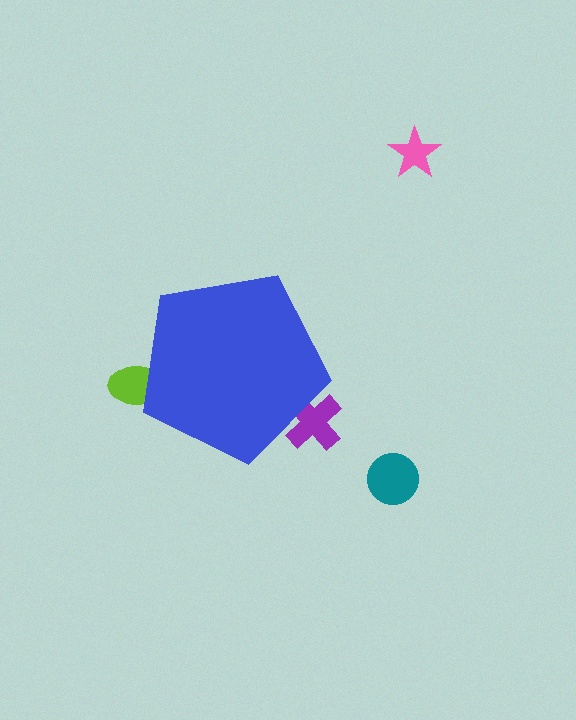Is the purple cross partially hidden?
Yes, the purple cross is partially hidden behind the blue pentagon.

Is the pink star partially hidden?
No, the pink star is fully visible.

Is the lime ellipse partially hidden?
Yes, the lime ellipse is partially hidden behind the blue pentagon.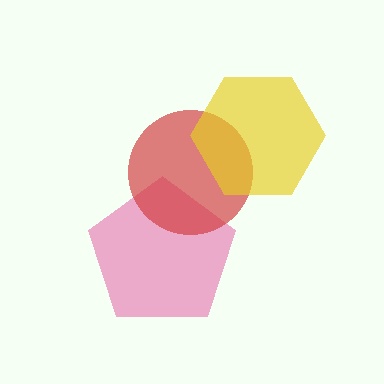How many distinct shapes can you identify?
There are 3 distinct shapes: a pink pentagon, a red circle, a yellow hexagon.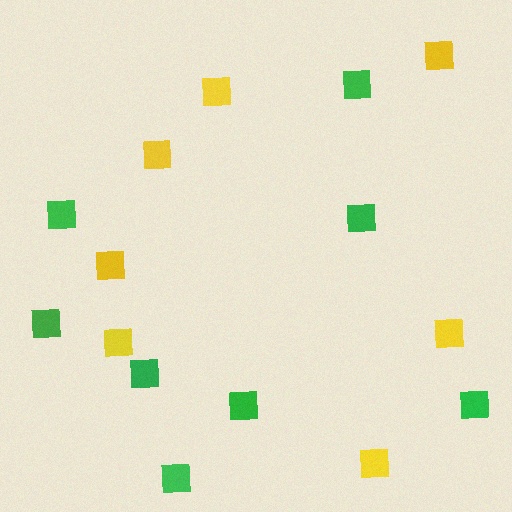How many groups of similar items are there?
There are 2 groups: one group of green squares (8) and one group of yellow squares (7).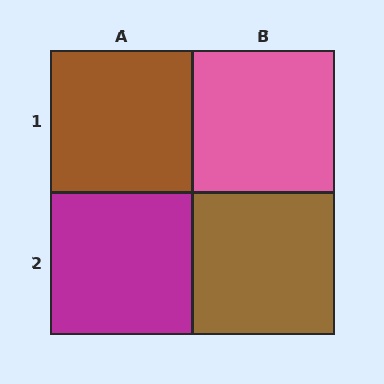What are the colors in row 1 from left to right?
Brown, pink.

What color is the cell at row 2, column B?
Brown.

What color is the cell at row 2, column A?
Magenta.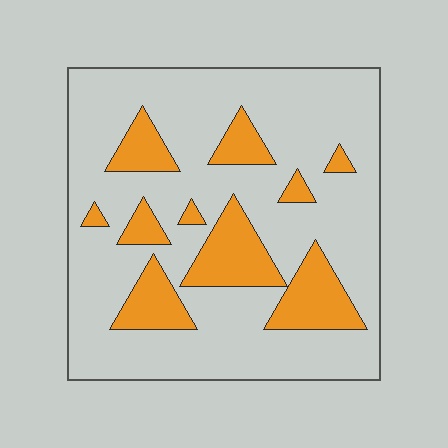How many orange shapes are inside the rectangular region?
10.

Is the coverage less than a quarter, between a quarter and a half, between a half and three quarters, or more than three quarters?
Less than a quarter.